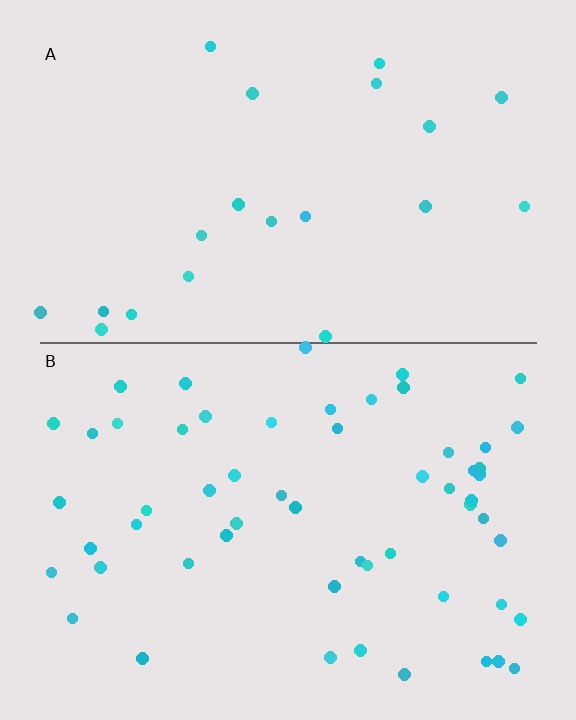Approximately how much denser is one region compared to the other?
Approximately 2.7× — region B over region A.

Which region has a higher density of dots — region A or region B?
B (the bottom).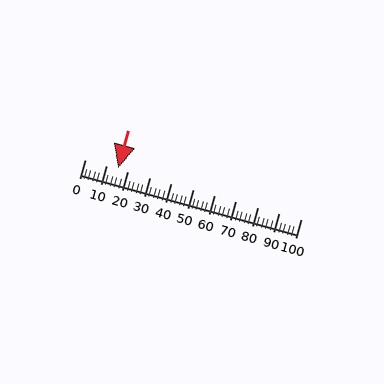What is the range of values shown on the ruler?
The ruler shows values from 0 to 100.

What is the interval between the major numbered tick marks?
The major tick marks are spaced 10 units apart.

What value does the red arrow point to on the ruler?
The red arrow points to approximately 16.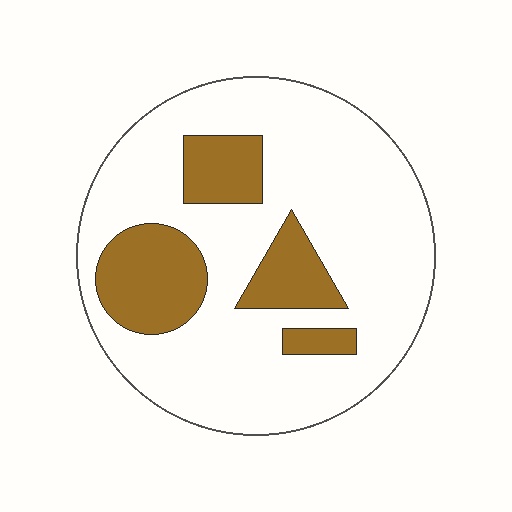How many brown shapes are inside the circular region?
4.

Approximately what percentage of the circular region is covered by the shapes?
Approximately 25%.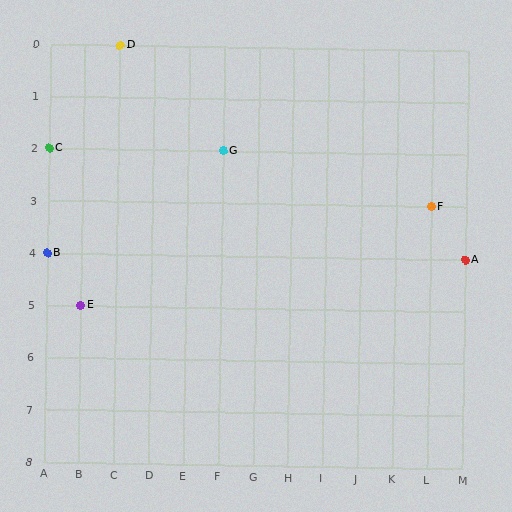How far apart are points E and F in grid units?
Points E and F are 10 columns and 2 rows apart (about 10.2 grid units diagonally).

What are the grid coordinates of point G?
Point G is at grid coordinates (F, 2).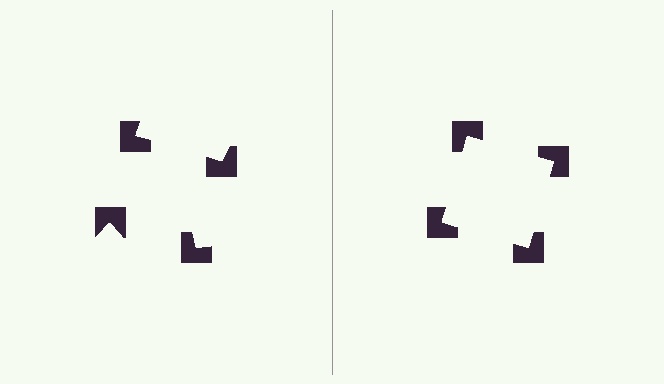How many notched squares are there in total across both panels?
8 — 4 on each side.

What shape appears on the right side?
An illusory square.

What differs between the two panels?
The notched squares are positioned identically on both sides; only the wedge orientations differ. On the right they align to a square; on the left they are misaligned.